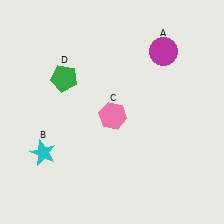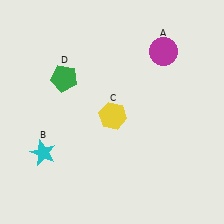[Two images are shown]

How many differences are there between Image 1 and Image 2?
There is 1 difference between the two images.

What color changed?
The hexagon (C) changed from pink in Image 1 to yellow in Image 2.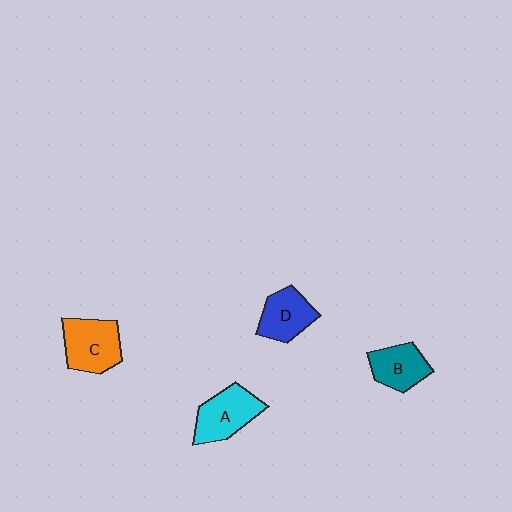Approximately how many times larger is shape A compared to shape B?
Approximately 1.2 times.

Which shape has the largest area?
Shape C (orange).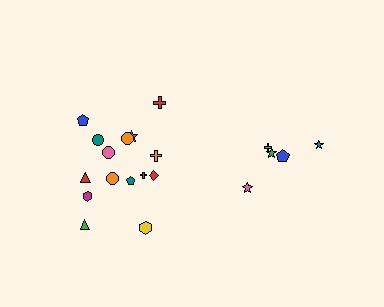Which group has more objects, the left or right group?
The left group.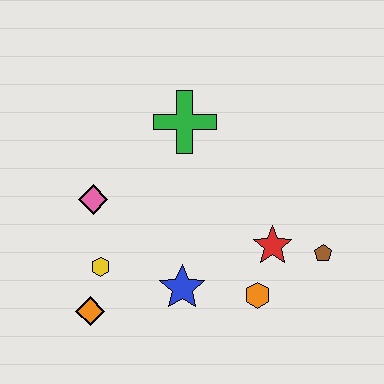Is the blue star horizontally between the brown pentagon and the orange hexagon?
No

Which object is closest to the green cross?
The pink diamond is closest to the green cross.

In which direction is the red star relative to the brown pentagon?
The red star is to the left of the brown pentagon.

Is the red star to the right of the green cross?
Yes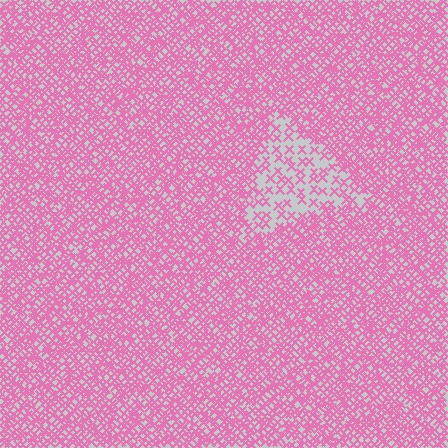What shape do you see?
I see a triangle.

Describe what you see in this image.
The image contains small pink elements arranged at two different densities. A triangle-shaped region is visible where the elements are less densely packed than the surrounding area.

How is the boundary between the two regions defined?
The boundary is defined by a change in element density (approximately 2.5x ratio). All elements are the same color, size, and shape.